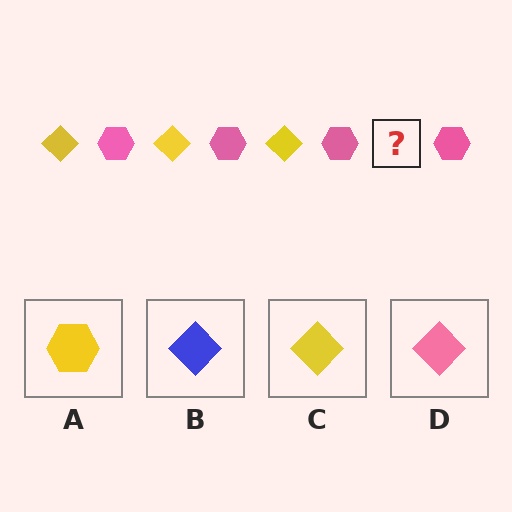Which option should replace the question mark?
Option C.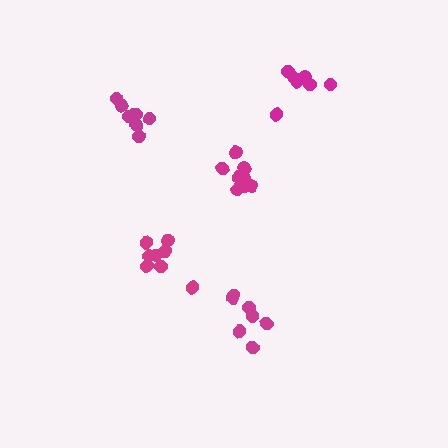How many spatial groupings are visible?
There are 5 spatial groupings.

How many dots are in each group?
Group 1: 9 dots, Group 2: 8 dots, Group 3: 7 dots, Group 4: 8 dots, Group 5: 9 dots (41 total).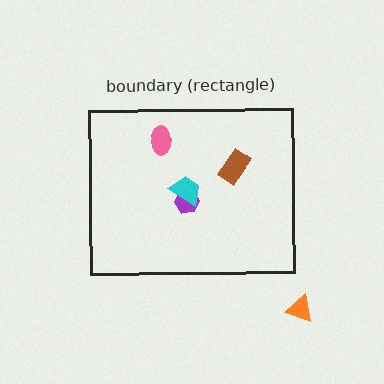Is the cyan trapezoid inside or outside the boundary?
Inside.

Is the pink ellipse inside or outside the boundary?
Inside.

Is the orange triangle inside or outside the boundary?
Outside.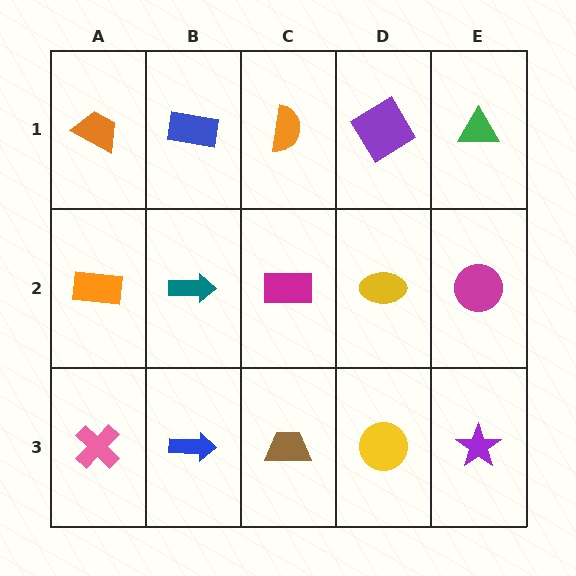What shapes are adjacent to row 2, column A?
An orange trapezoid (row 1, column A), a pink cross (row 3, column A), a teal arrow (row 2, column B).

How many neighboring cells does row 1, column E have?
2.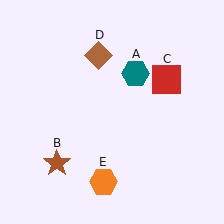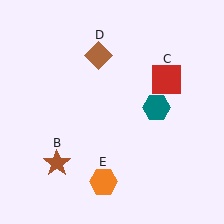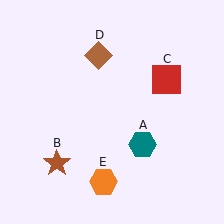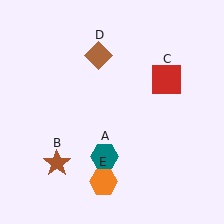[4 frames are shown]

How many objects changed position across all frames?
1 object changed position: teal hexagon (object A).